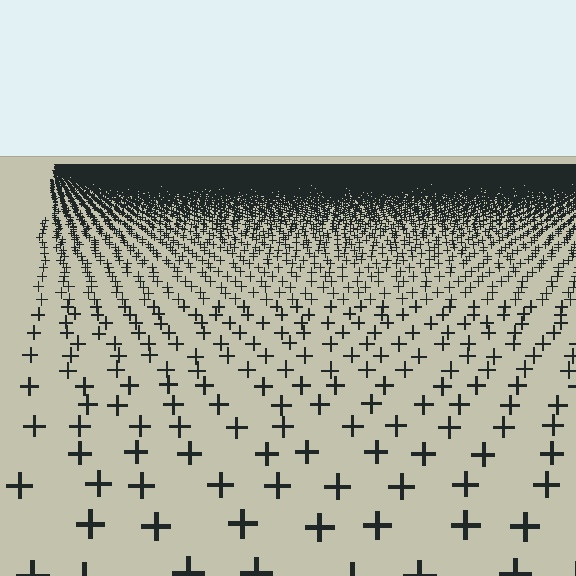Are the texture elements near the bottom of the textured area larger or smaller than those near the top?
Larger. Near the bottom, elements are closer to the viewer and appear at a bigger on-screen size.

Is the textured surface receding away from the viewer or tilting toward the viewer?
The surface is receding away from the viewer. Texture elements get smaller and denser toward the top.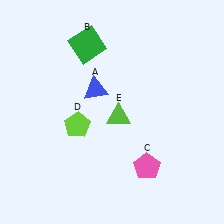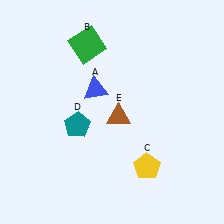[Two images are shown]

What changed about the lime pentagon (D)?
In Image 1, D is lime. In Image 2, it changed to teal.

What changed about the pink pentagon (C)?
In Image 1, C is pink. In Image 2, it changed to yellow.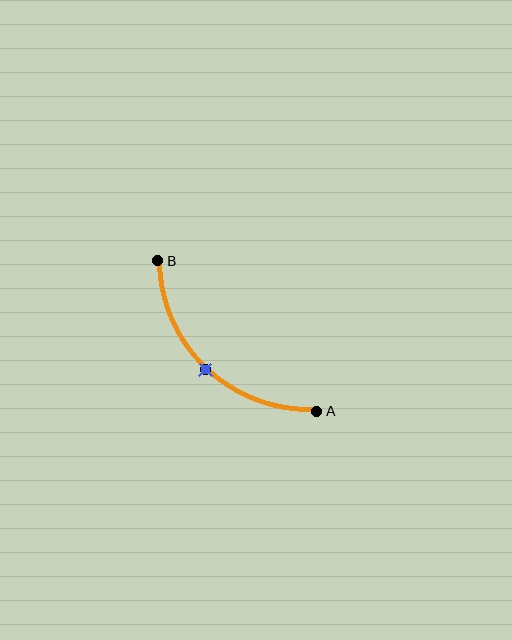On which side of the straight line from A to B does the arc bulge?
The arc bulges below and to the left of the straight line connecting A and B.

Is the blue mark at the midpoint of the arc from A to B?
Yes. The blue mark lies on the arc at equal arc-length from both A and B — it is the arc midpoint.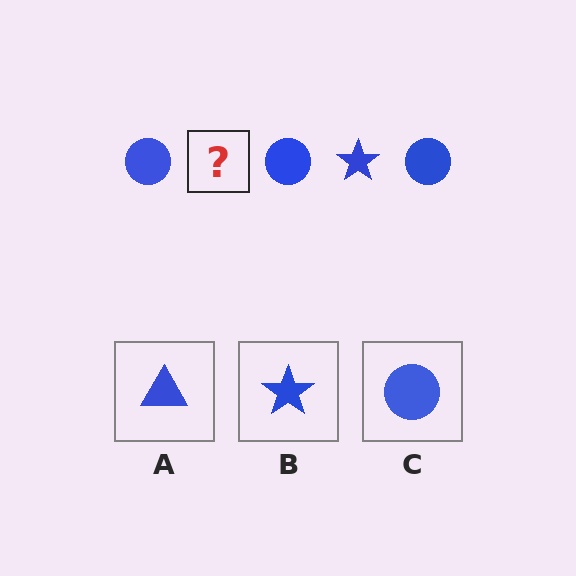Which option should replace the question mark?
Option B.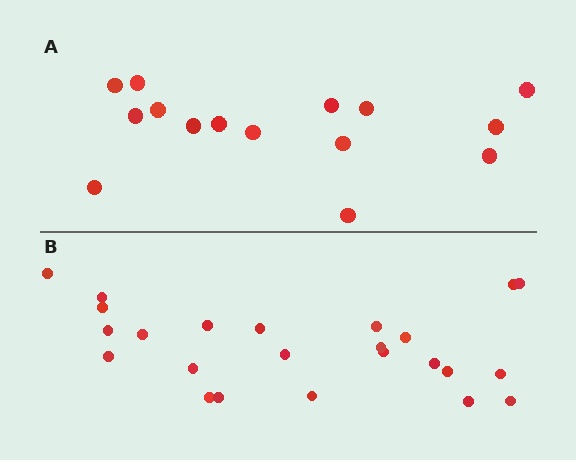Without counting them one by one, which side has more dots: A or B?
Region B (the bottom region) has more dots.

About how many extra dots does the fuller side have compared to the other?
Region B has roughly 8 or so more dots than region A.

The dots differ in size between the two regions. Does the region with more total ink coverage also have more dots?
No. Region A has more total ink coverage because its dots are larger, but region B actually contains more individual dots. Total area can be misleading — the number of items is what matters here.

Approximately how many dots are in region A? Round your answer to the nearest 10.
About 20 dots. (The exact count is 15, which rounds to 20.)